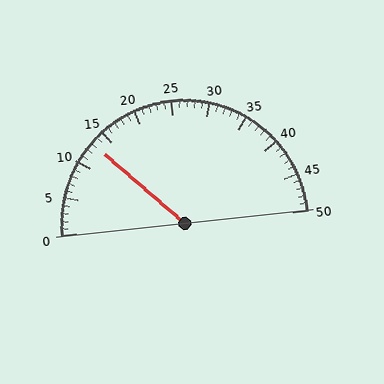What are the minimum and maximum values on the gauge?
The gauge ranges from 0 to 50.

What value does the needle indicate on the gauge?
The needle indicates approximately 13.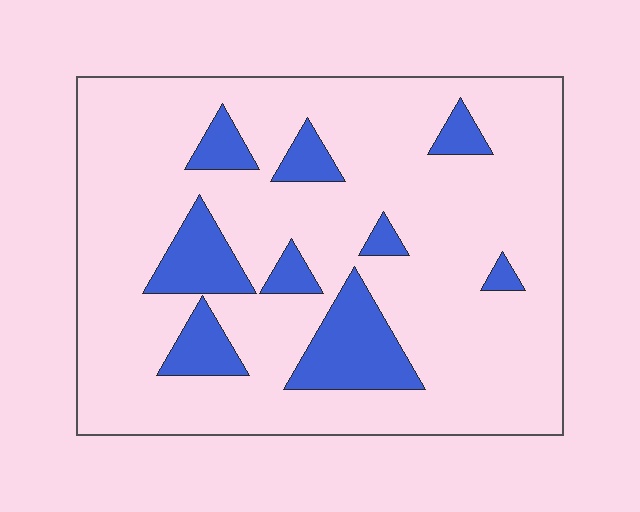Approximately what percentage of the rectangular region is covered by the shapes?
Approximately 15%.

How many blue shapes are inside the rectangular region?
9.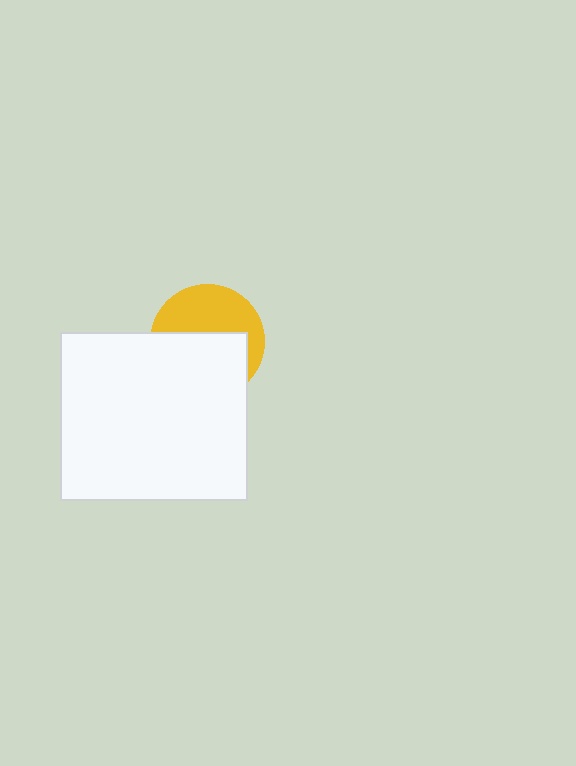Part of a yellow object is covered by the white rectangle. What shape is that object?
It is a circle.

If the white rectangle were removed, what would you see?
You would see the complete yellow circle.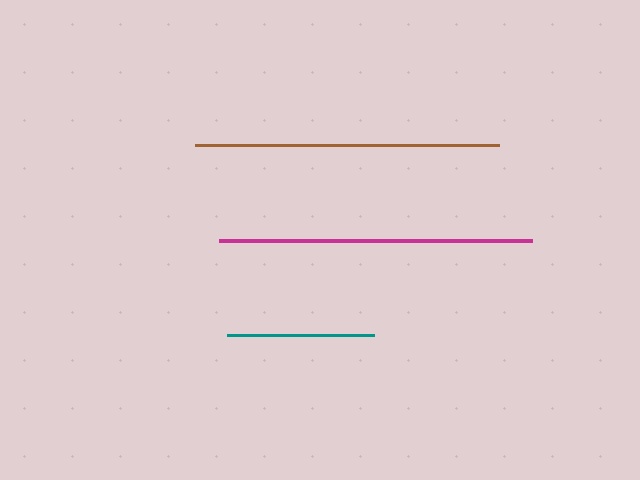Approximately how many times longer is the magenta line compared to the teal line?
The magenta line is approximately 2.1 times the length of the teal line.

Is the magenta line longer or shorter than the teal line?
The magenta line is longer than the teal line.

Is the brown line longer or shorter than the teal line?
The brown line is longer than the teal line.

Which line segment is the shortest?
The teal line is the shortest at approximately 147 pixels.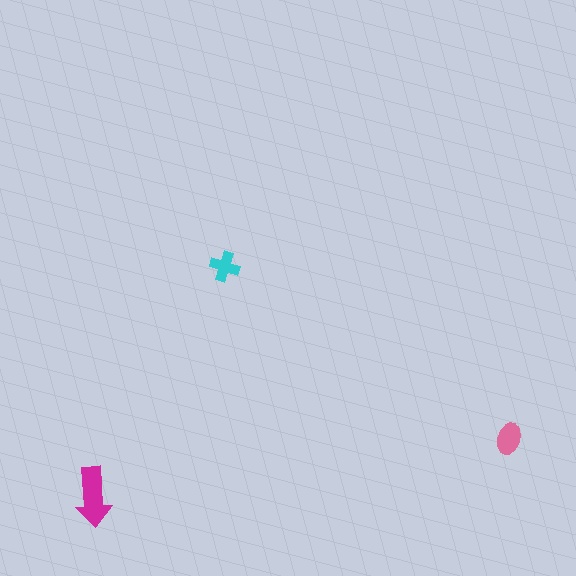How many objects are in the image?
There are 3 objects in the image.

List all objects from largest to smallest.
The magenta arrow, the pink ellipse, the cyan cross.